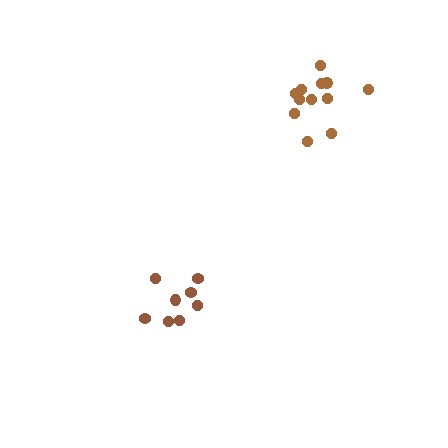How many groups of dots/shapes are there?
There are 2 groups.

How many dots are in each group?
Group 1: 12 dots, Group 2: 8 dots (20 total).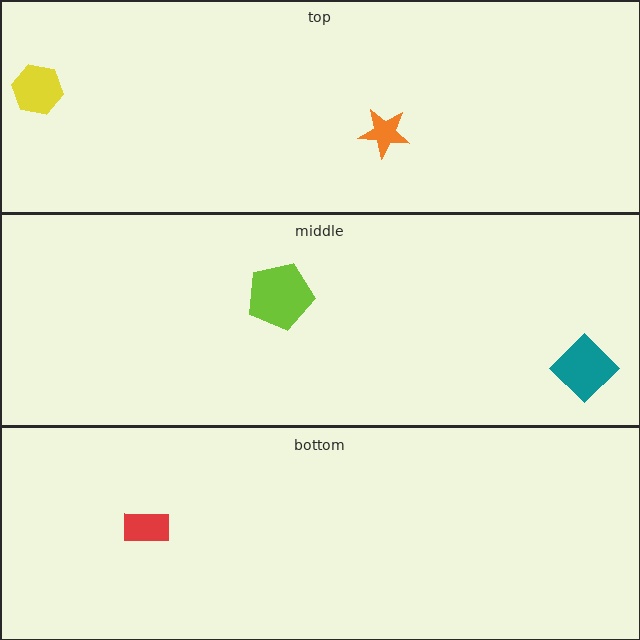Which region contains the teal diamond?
The middle region.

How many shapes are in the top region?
2.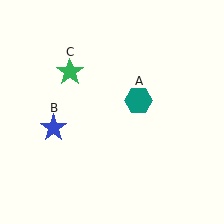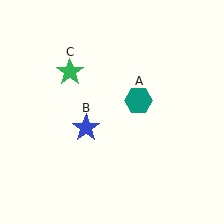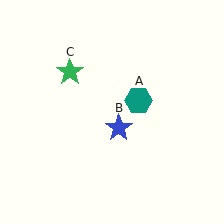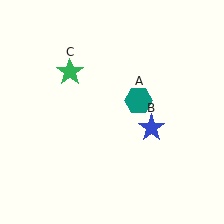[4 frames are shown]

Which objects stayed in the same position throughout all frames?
Teal hexagon (object A) and green star (object C) remained stationary.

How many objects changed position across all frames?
1 object changed position: blue star (object B).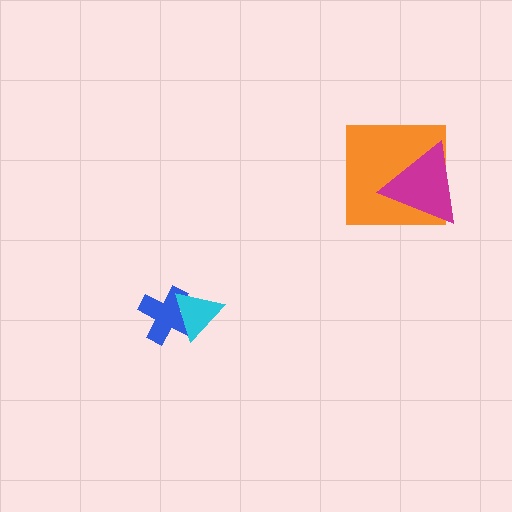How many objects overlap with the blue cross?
1 object overlaps with the blue cross.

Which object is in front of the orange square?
The magenta triangle is in front of the orange square.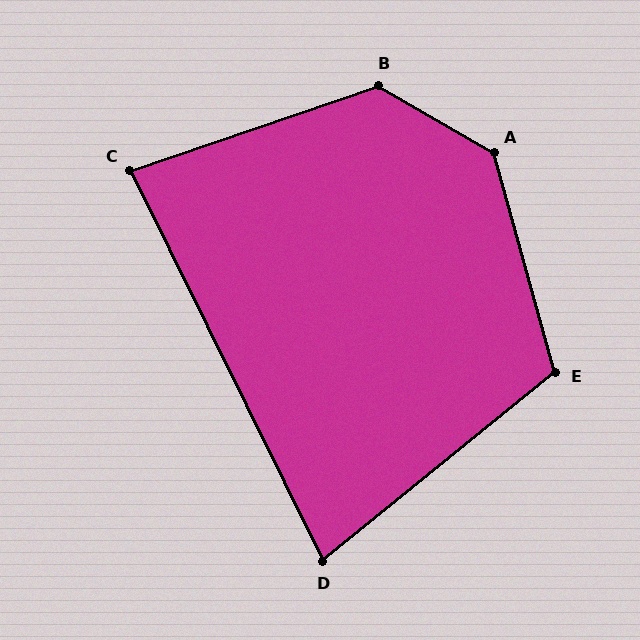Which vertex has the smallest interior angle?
D, at approximately 77 degrees.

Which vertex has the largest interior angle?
A, at approximately 136 degrees.